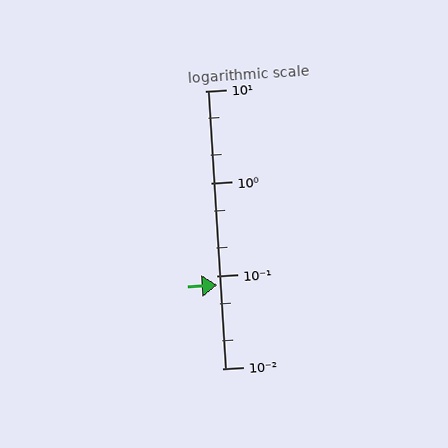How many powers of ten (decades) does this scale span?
The scale spans 3 decades, from 0.01 to 10.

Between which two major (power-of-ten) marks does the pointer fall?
The pointer is between 0.01 and 0.1.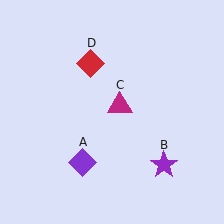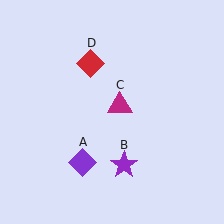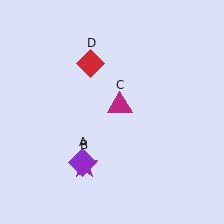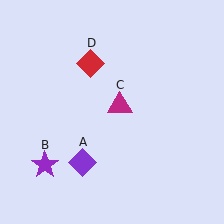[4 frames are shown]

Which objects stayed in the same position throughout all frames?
Purple diamond (object A) and magenta triangle (object C) and red diamond (object D) remained stationary.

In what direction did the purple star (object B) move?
The purple star (object B) moved left.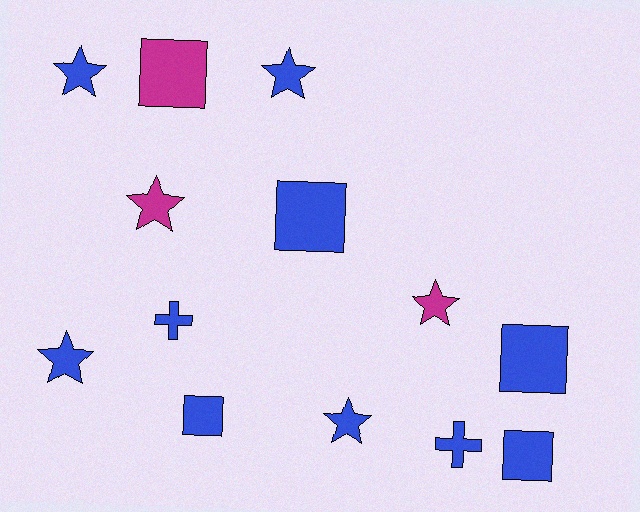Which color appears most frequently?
Blue, with 10 objects.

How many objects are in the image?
There are 13 objects.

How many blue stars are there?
There are 4 blue stars.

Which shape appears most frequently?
Star, with 6 objects.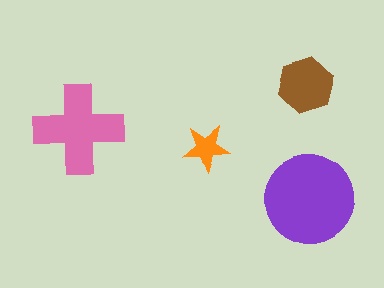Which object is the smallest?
The orange star.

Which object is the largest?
The purple circle.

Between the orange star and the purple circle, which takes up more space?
The purple circle.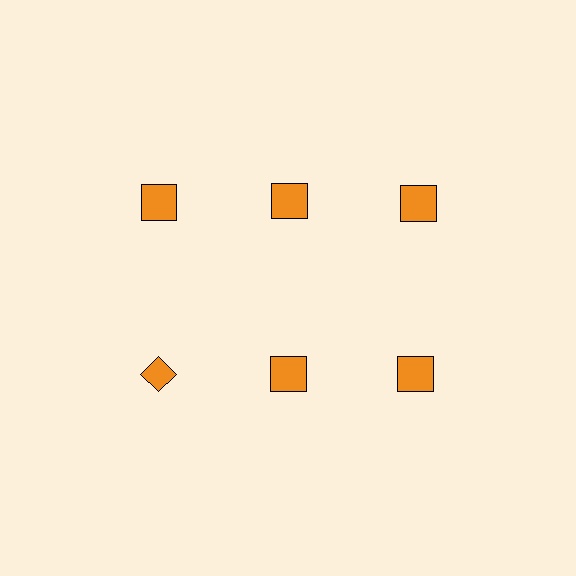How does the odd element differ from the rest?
It has a different shape: diamond instead of square.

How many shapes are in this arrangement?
There are 6 shapes arranged in a grid pattern.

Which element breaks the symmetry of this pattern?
The orange diamond in the second row, leftmost column breaks the symmetry. All other shapes are orange squares.